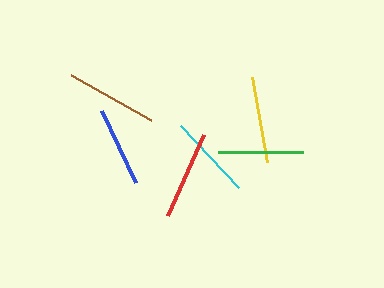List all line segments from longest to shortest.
From longest to shortest: brown, red, yellow, green, cyan, blue.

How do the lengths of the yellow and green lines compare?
The yellow and green lines are approximately the same length.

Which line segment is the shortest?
The blue line is the shortest at approximately 79 pixels.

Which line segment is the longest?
The brown line is the longest at approximately 92 pixels.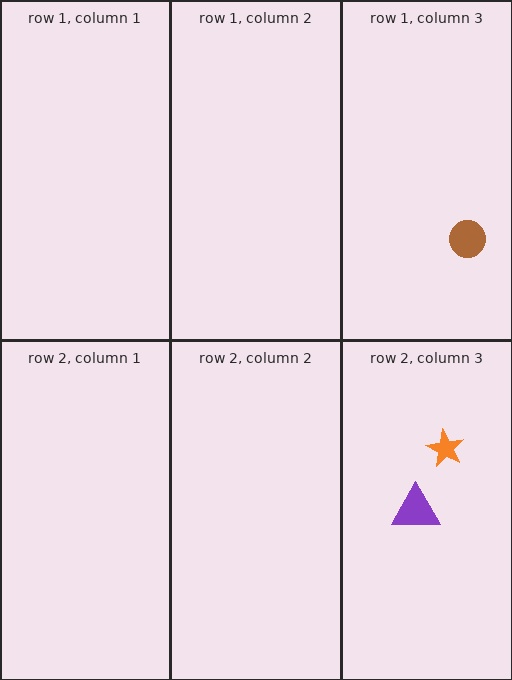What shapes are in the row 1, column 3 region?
The brown circle.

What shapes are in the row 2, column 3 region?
The orange star, the purple triangle.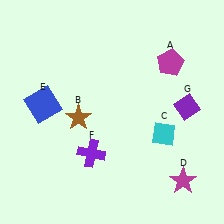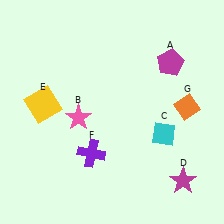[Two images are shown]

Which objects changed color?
B changed from brown to pink. E changed from blue to yellow. G changed from purple to orange.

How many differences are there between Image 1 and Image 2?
There are 3 differences between the two images.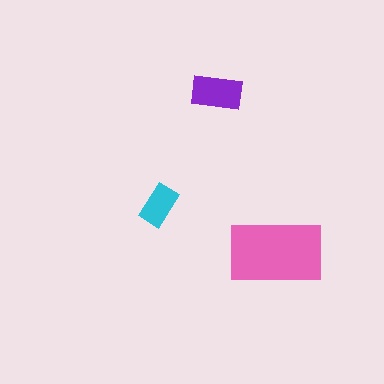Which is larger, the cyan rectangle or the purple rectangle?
The purple one.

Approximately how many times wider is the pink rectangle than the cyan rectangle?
About 2.5 times wider.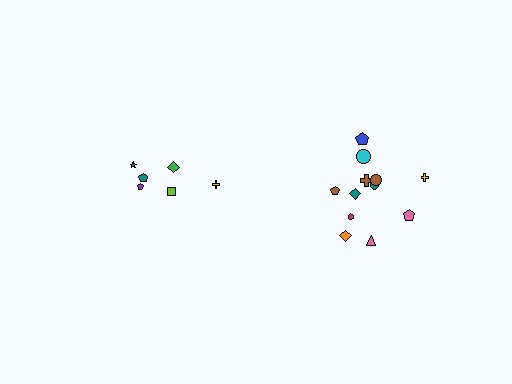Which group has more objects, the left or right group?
The right group.